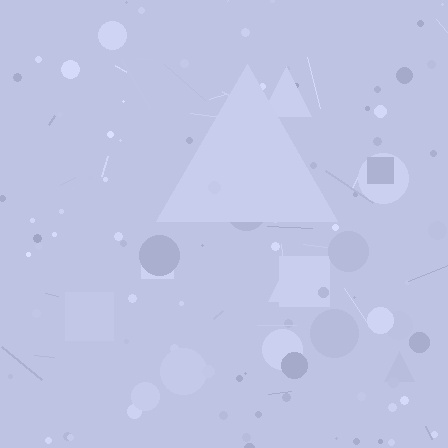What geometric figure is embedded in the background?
A triangle is embedded in the background.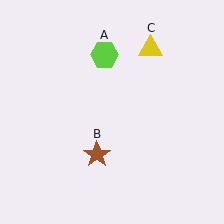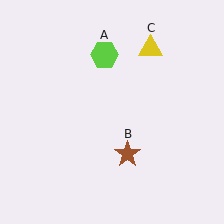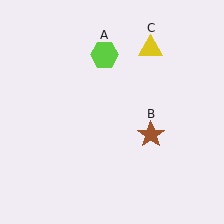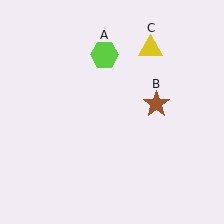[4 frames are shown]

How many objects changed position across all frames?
1 object changed position: brown star (object B).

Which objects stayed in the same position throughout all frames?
Lime hexagon (object A) and yellow triangle (object C) remained stationary.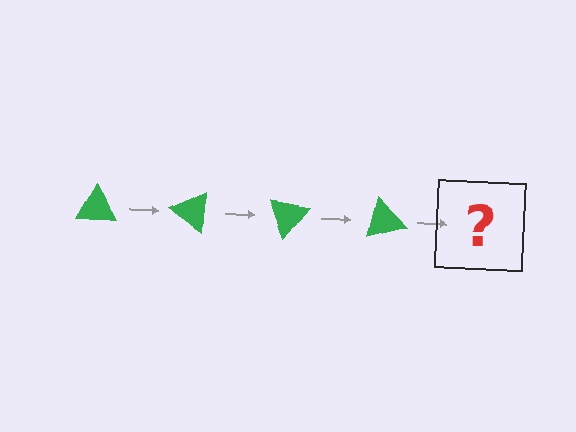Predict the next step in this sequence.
The next step is a green triangle rotated 140 degrees.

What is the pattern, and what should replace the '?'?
The pattern is that the triangle rotates 35 degrees each step. The '?' should be a green triangle rotated 140 degrees.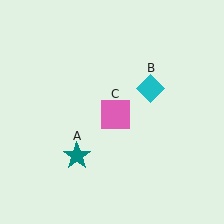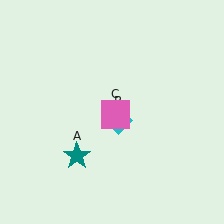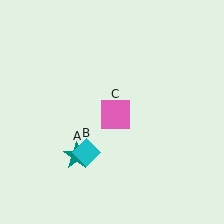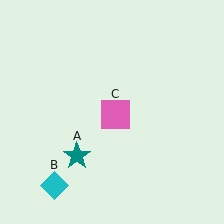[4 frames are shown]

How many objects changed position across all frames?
1 object changed position: cyan diamond (object B).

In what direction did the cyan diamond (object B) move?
The cyan diamond (object B) moved down and to the left.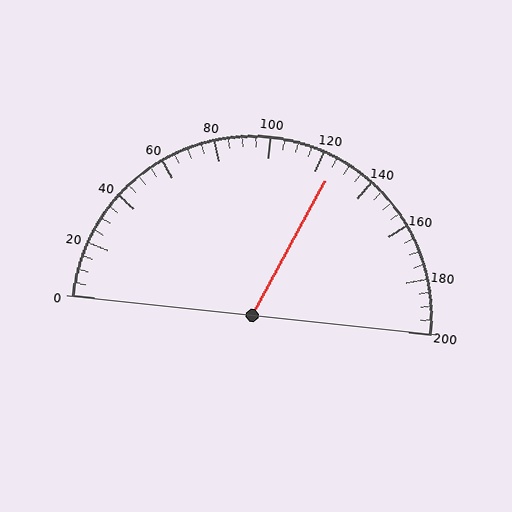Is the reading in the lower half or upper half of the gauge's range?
The reading is in the upper half of the range (0 to 200).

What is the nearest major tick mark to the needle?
The nearest major tick mark is 120.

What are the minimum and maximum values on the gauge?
The gauge ranges from 0 to 200.